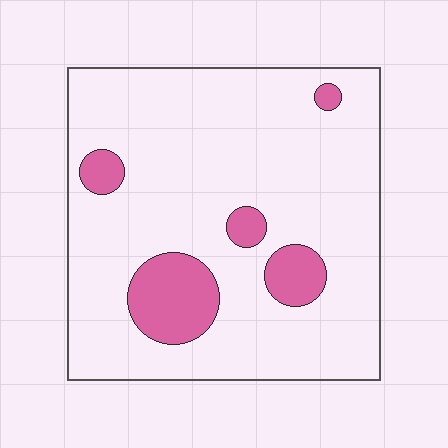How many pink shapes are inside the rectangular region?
5.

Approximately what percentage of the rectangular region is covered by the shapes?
Approximately 15%.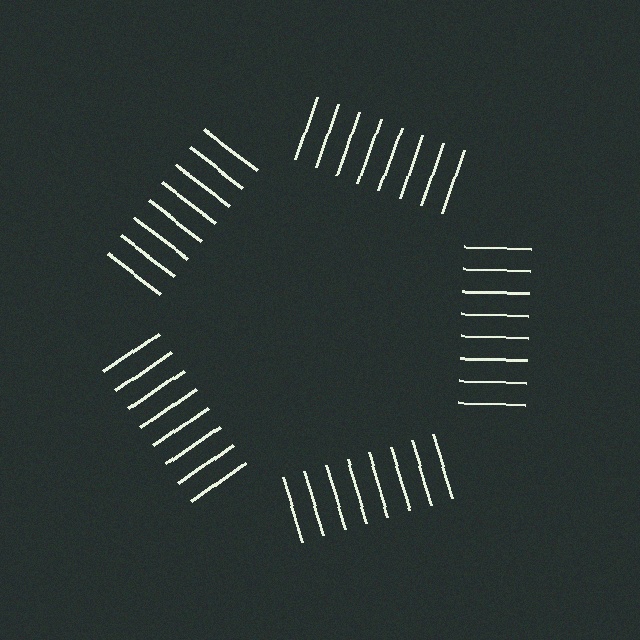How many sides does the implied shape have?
5 sides — the line-ends trace a pentagon.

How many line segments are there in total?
40 — 8 along each of the 5 edges.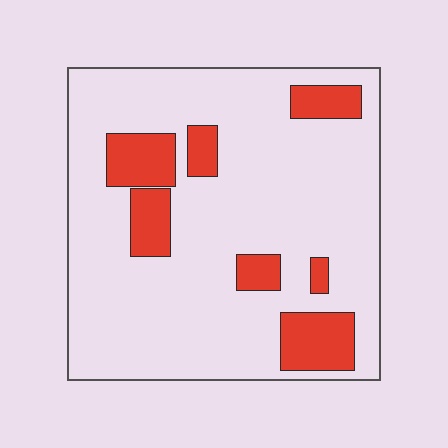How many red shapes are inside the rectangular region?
7.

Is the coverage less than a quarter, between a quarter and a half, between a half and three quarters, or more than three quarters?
Less than a quarter.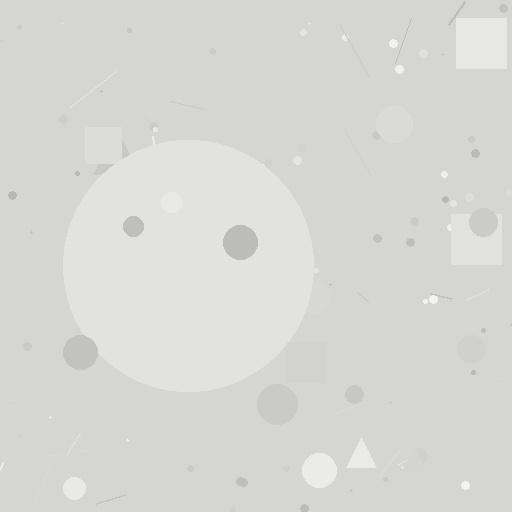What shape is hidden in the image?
A circle is hidden in the image.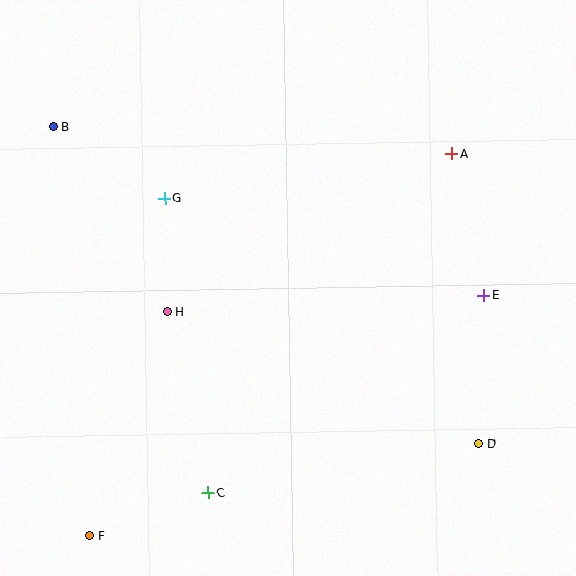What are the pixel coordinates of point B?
Point B is at (53, 127).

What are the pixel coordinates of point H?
Point H is at (168, 312).